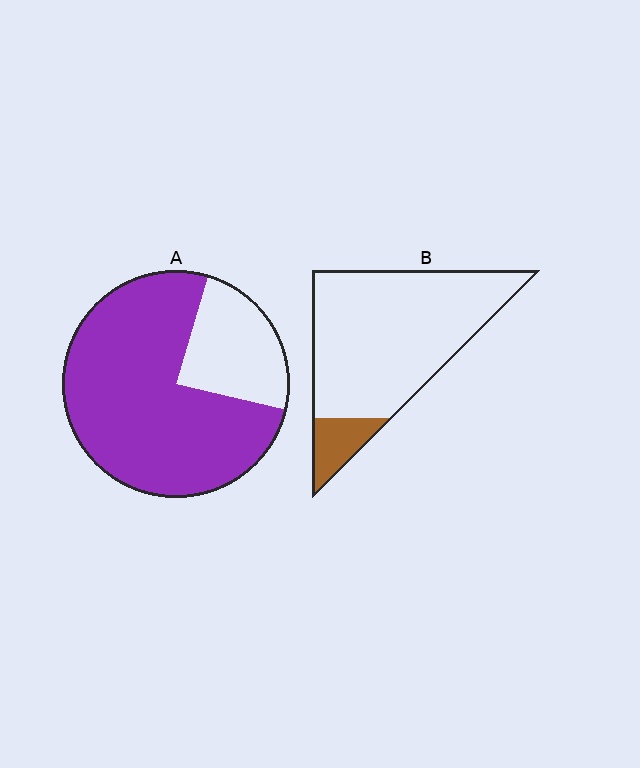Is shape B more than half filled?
No.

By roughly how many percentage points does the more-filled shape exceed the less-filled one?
By roughly 65 percentage points (A over B).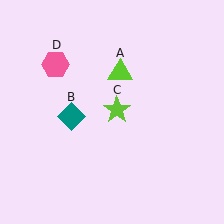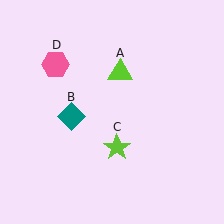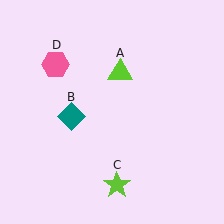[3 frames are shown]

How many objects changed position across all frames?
1 object changed position: lime star (object C).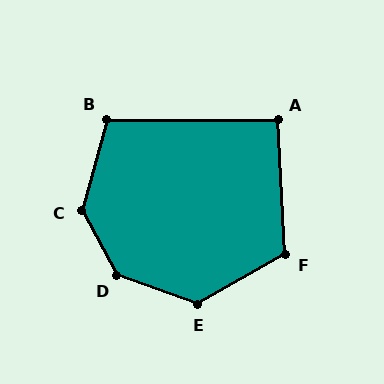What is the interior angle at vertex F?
Approximately 116 degrees (obtuse).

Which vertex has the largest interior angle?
D, at approximately 138 degrees.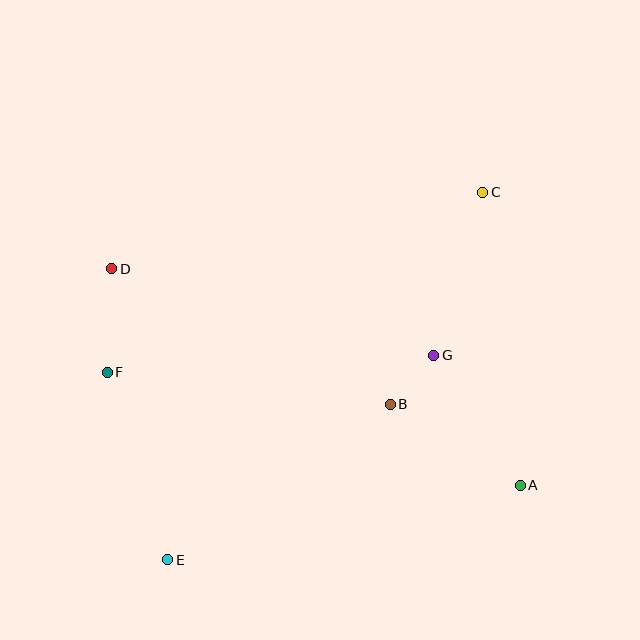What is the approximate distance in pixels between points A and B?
The distance between A and B is approximately 153 pixels.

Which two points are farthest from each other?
Points C and E are farthest from each other.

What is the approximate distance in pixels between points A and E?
The distance between A and E is approximately 360 pixels.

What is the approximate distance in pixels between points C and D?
The distance between C and D is approximately 379 pixels.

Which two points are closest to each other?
Points B and G are closest to each other.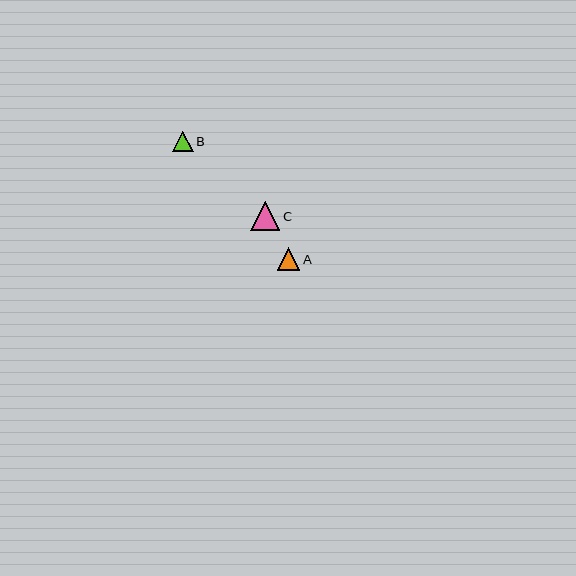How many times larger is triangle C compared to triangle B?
Triangle C is approximately 1.4 times the size of triangle B.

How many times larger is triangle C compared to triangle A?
Triangle C is approximately 1.3 times the size of triangle A.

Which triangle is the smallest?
Triangle B is the smallest with a size of approximately 20 pixels.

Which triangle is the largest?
Triangle C is the largest with a size of approximately 29 pixels.